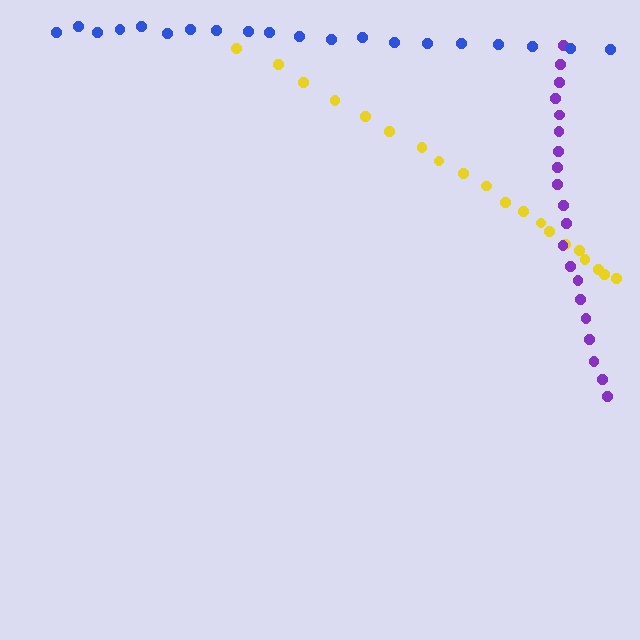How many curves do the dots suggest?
There are 3 distinct paths.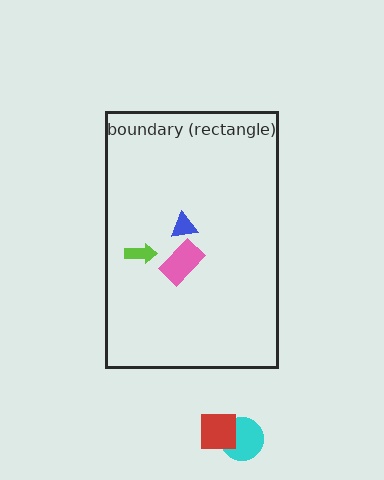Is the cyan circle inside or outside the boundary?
Outside.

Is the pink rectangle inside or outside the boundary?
Inside.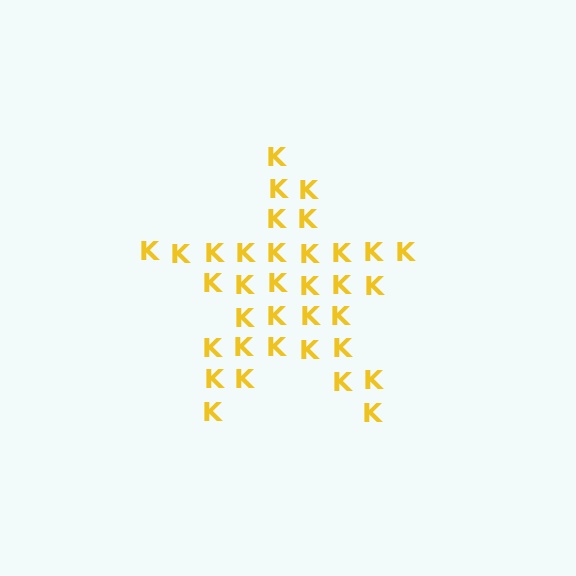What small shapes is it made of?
It is made of small letter K's.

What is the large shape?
The large shape is a star.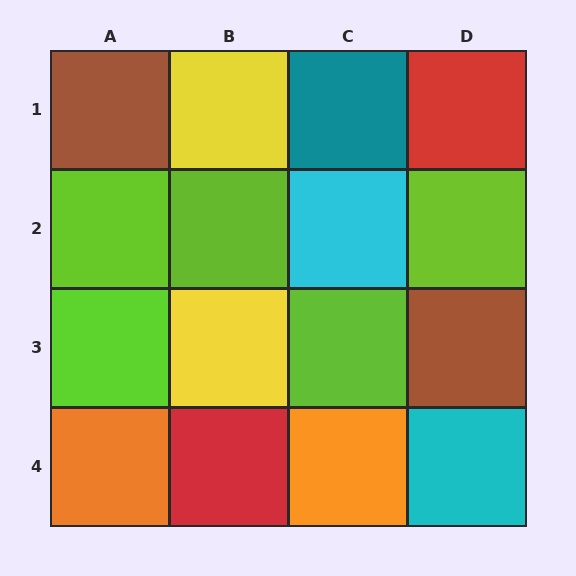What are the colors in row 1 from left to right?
Brown, yellow, teal, red.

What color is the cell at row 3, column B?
Yellow.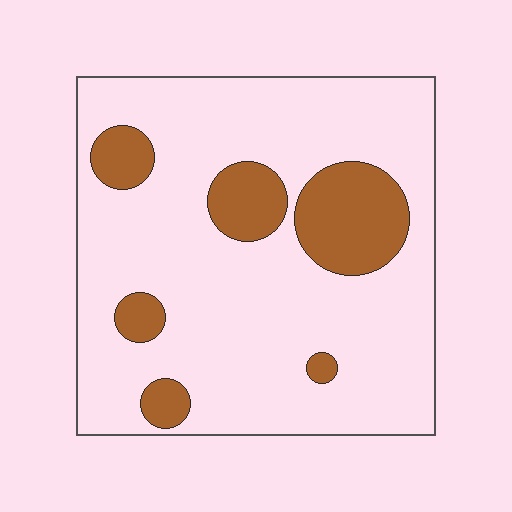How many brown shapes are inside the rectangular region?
6.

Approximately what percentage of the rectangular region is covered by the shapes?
Approximately 20%.